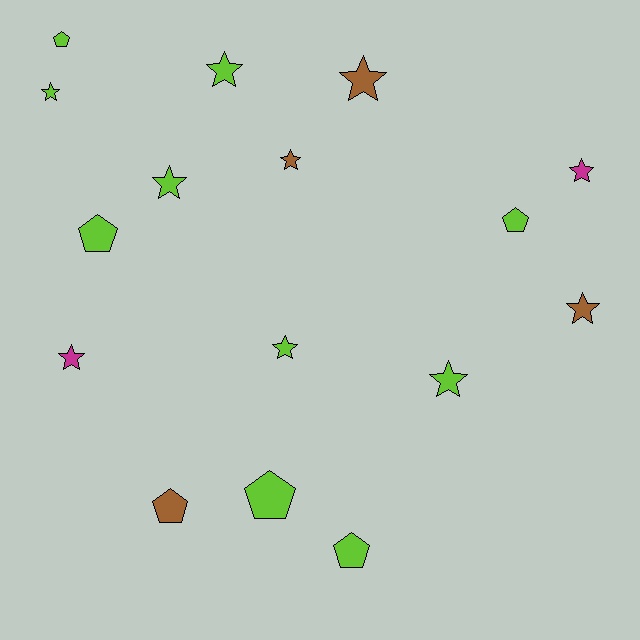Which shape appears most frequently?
Star, with 10 objects.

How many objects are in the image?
There are 16 objects.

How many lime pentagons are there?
There are 5 lime pentagons.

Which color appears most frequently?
Lime, with 10 objects.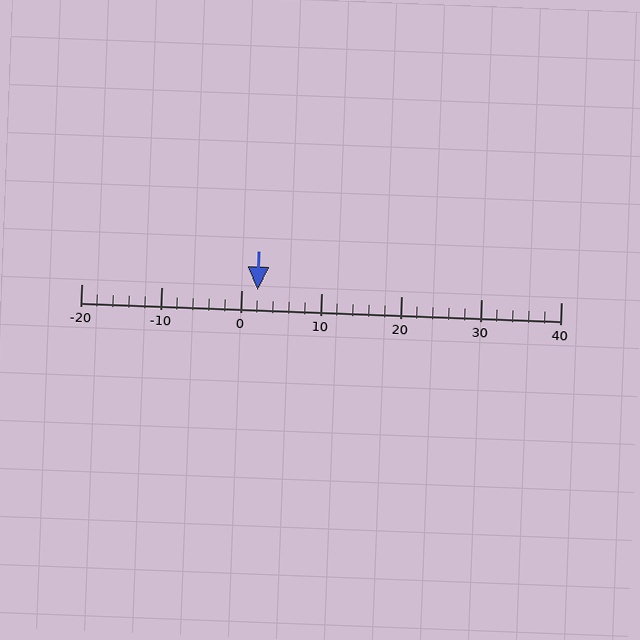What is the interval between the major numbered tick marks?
The major tick marks are spaced 10 units apart.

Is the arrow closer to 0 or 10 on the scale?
The arrow is closer to 0.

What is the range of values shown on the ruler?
The ruler shows values from -20 to 40.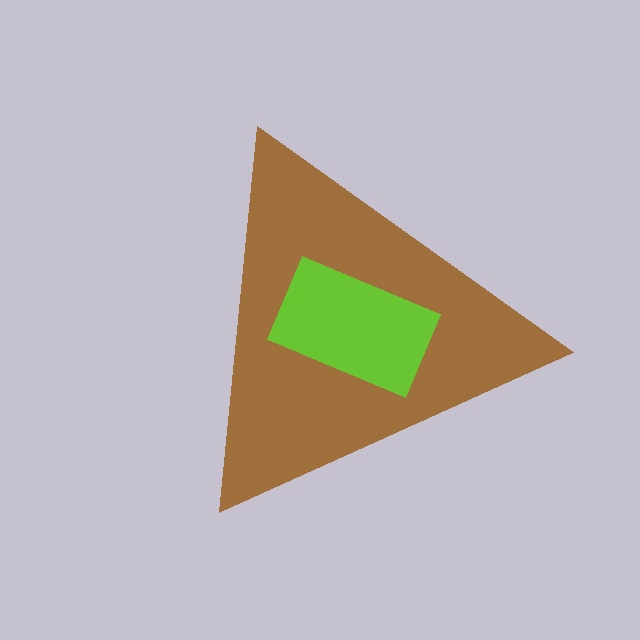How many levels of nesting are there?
2.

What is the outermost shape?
The brown triangle.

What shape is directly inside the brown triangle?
The lime rectangle.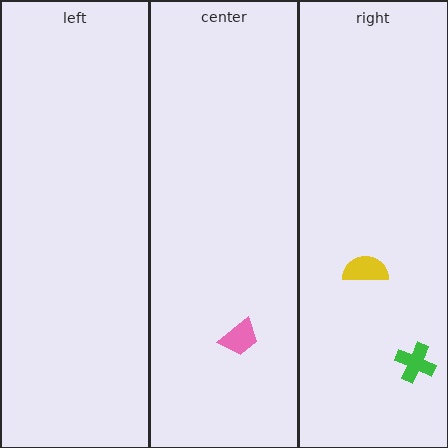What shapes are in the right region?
The yellow semicircle, the green cross.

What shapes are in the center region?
The pink trapezoid.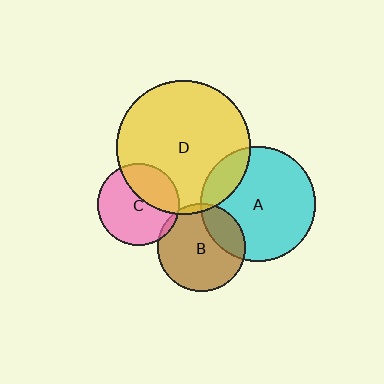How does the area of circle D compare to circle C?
Approximately 2.7 times.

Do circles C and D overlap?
Yes.